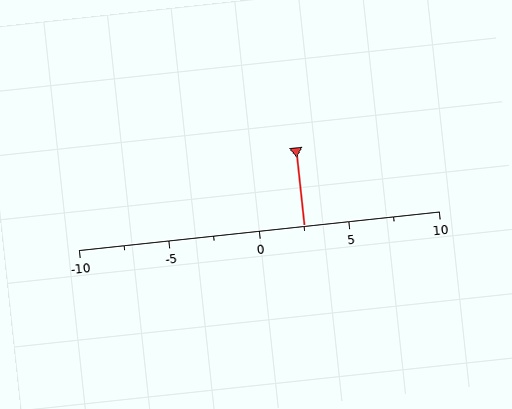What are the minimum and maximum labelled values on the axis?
The axis runs from -10 to 10.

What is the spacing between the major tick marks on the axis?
The major ticks are spaced 5 apart.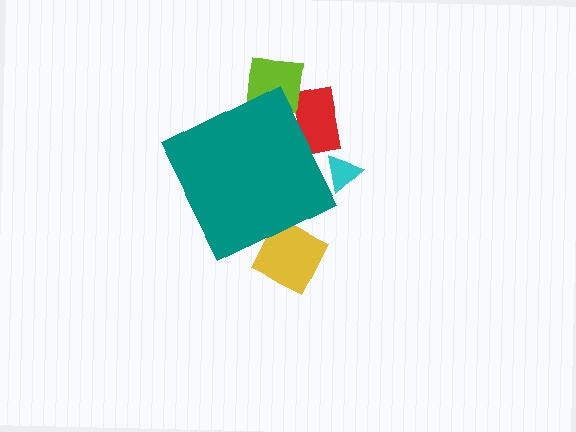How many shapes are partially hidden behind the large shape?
4 shapes are partially hidden.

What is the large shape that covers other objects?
A teal diamond.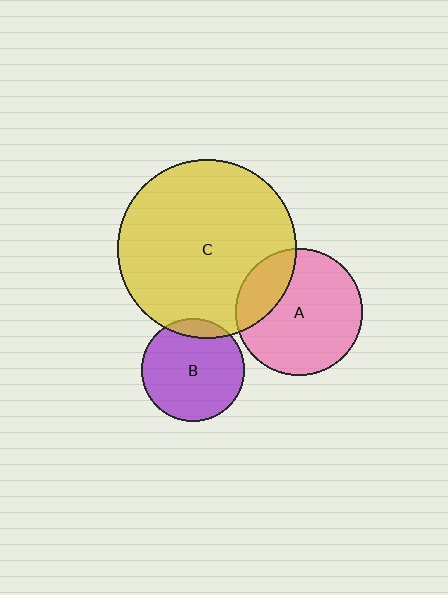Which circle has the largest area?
Circle C (yellow).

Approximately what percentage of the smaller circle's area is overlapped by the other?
Approximately 10%.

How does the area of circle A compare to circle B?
Approximately 1.5 times.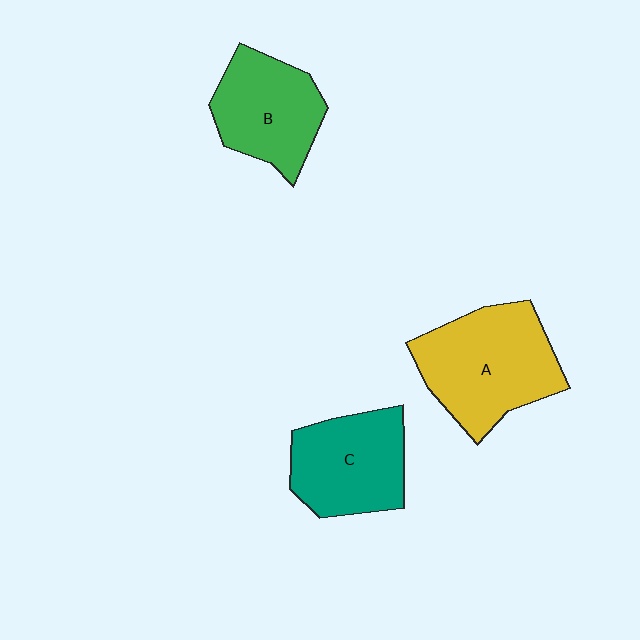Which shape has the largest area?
Shape A (yellow).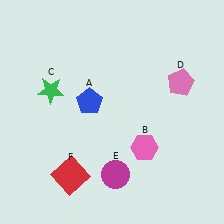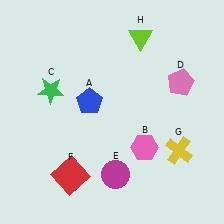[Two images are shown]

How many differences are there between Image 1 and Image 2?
There are 2 differences between the two images.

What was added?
A yellow cross (G), a lime triangle (H) were added in Image 2.